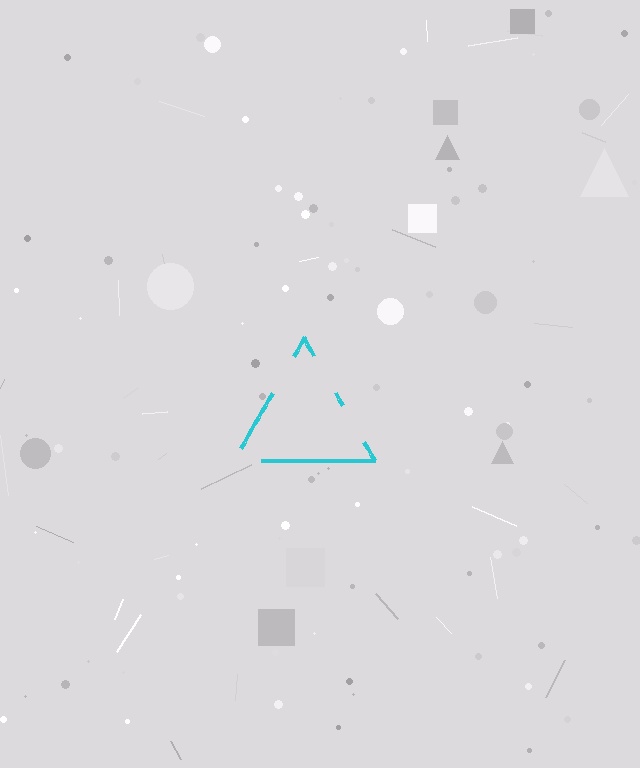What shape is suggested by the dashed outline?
The dashed outline suggests a triangle.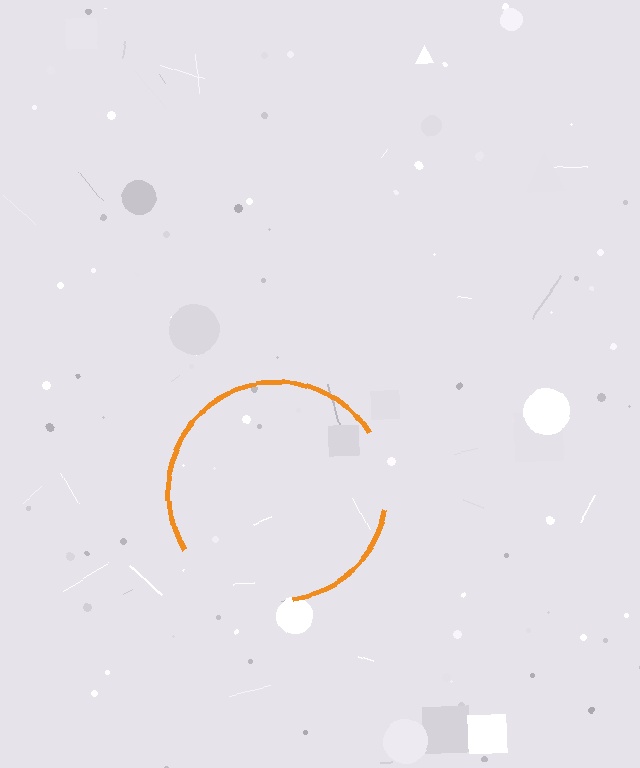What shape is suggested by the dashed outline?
The dashed outline suggests a circle.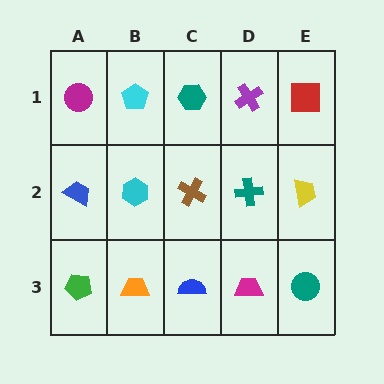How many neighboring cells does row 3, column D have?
3.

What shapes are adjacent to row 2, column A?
A magenta circle (row 1, column A), a green pentagon (row 3, column A), a cyan hexagon (row 2, column B).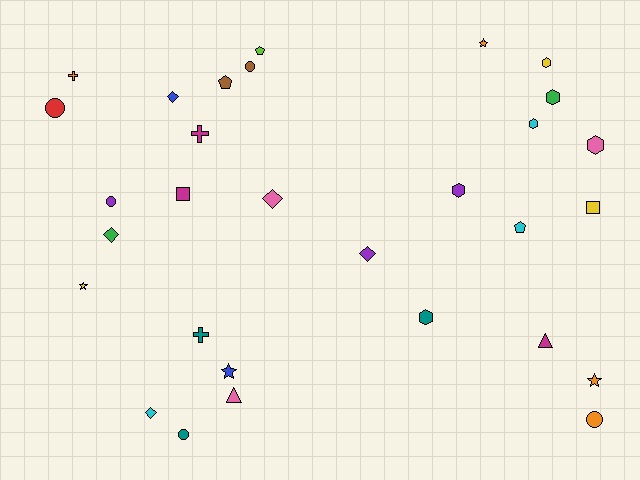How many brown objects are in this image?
There are 2 brown objects.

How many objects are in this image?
There are 30 objects.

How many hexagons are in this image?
There are 6 hexagons.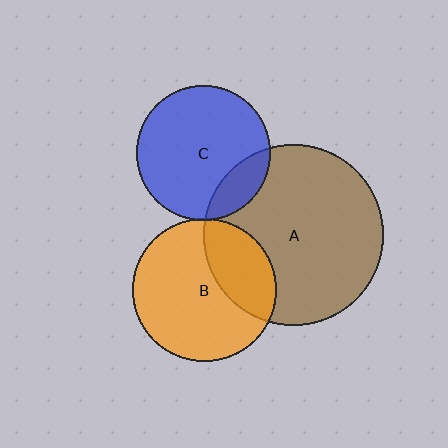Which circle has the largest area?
Circle A (brown).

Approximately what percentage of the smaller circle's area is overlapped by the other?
Approximately 15%.